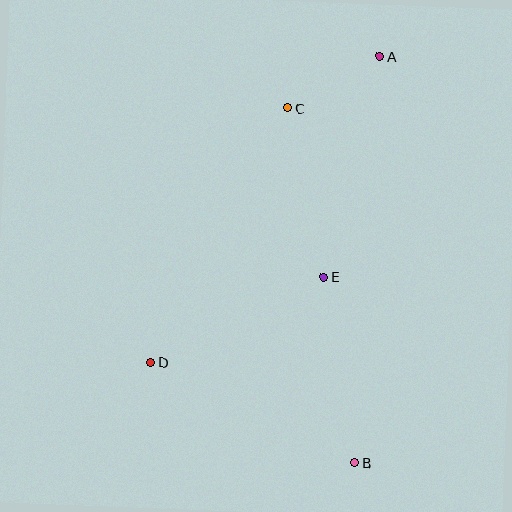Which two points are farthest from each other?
Points A and B are farthest from each other.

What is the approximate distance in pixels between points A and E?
The distance between A and E is approximately 228 pixels.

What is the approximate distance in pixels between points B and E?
The distance between B and E is approximately 188 pixels.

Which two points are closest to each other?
Points A and C are closest to each other.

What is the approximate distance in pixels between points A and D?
The distance between A and D is approximately 383 pixels.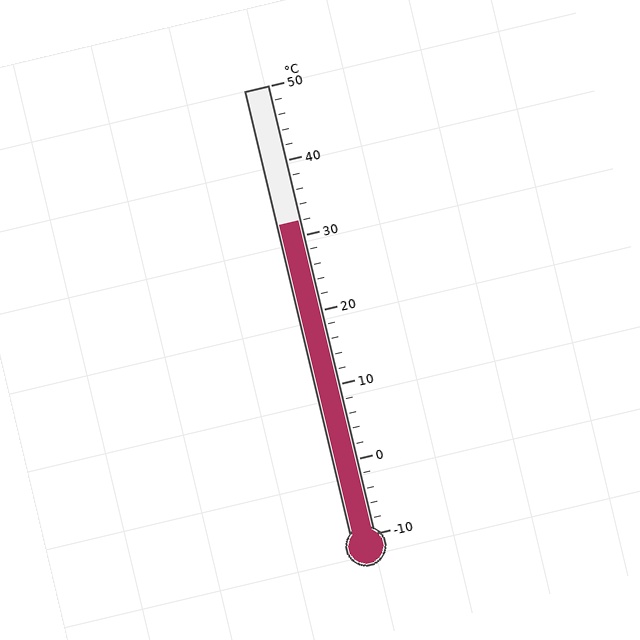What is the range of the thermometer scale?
The thermometer scale ranges from -10°C to 50°C.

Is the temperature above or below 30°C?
The temperature is above 30°C.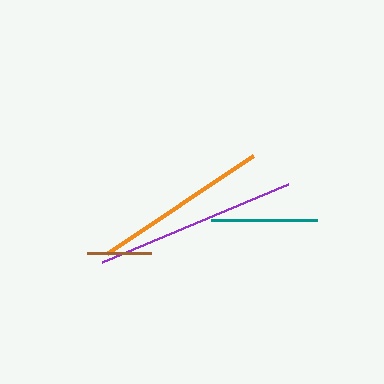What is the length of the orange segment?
The orange segment is approximately 176 pixels long.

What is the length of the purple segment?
The purple segment is approximately 201 pixels long.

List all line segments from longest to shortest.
From longest to shortest: purple, orange, teal, brown.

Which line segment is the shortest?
The brown line is the shortest at approximately 64 pixels.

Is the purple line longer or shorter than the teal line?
The purple line is longer than the teal line.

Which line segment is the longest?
The purple line is the longest at approximately 201 pixels.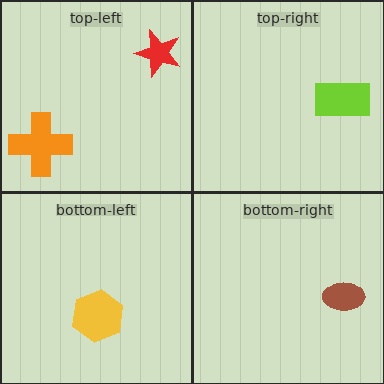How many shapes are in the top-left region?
2.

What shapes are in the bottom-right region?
The brown ellipse.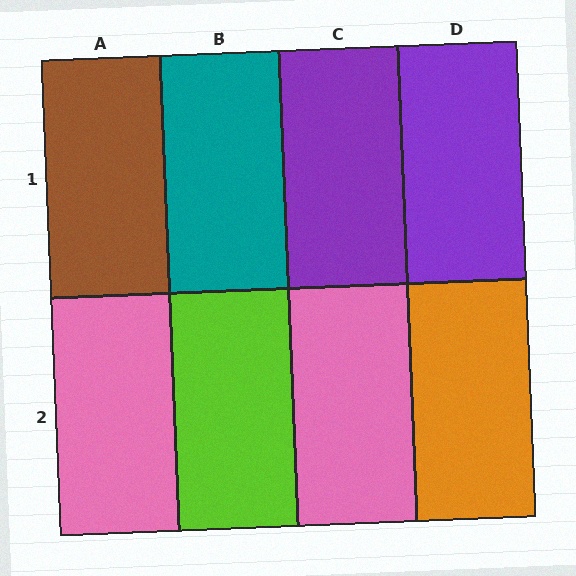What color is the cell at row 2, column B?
Lime.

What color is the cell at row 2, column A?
Pink.